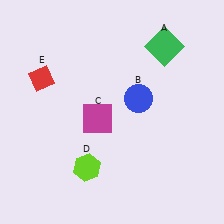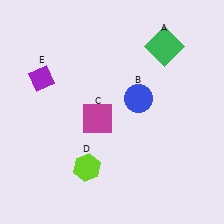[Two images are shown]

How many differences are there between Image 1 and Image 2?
There is 1 difference between the two images.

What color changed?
The diamond (E) changed from red in Image 1 to purple in Image 2.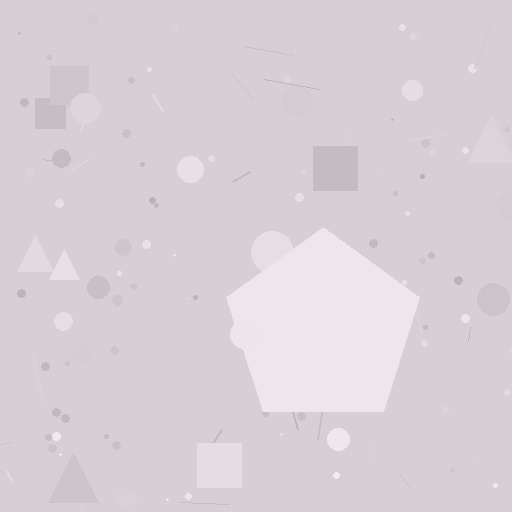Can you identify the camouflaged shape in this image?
The camouflaged shape is a pentagon.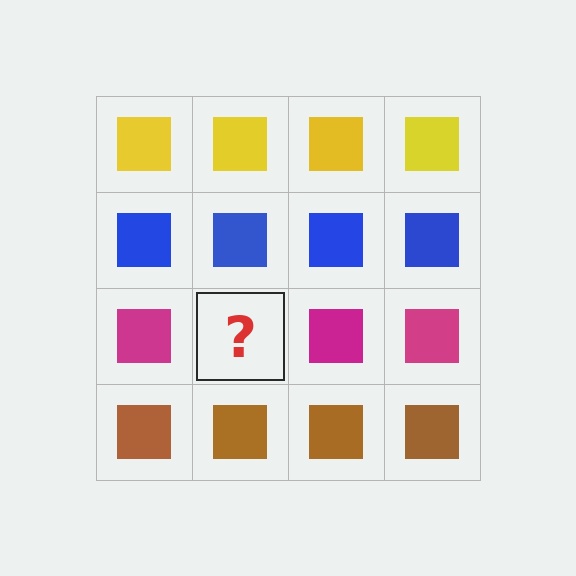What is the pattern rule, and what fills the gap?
The rule is that each row has a consistent color. The gap should be filled with a magenta square.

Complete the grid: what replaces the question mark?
The question mark should be replaced with a magenta square.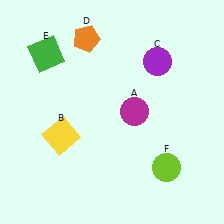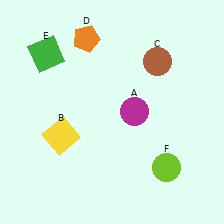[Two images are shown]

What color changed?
The circle (C) changed from purple in Image 1 to brown in Image 2.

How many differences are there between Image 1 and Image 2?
There is 1 difference between the two images.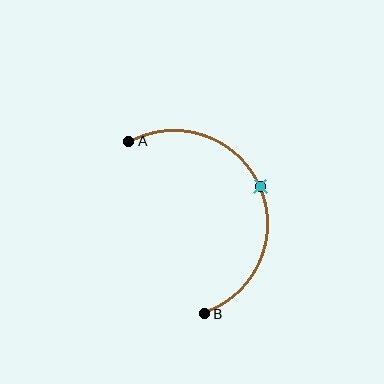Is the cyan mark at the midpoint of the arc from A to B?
Yes. The cyan mark lies on the arc at equal arc-length from both A and B — it is the arc midpoint.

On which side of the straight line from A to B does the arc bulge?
The arc bulges to the right of the straight line connecting A and B.